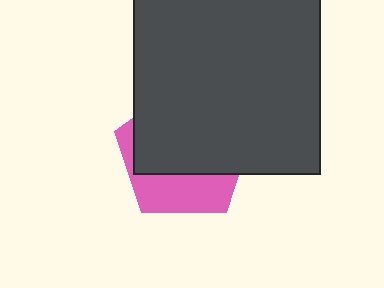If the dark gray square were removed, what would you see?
You would see the complete pink pentagon.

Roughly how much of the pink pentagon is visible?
A small part of it is visible (roughly 34%).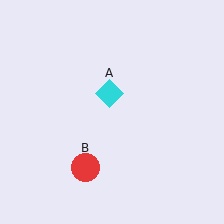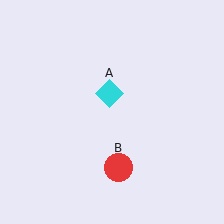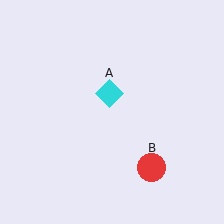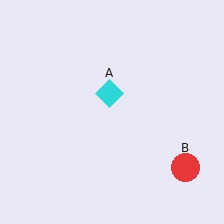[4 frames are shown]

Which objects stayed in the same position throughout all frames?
Cyan diamond (object A) remained stationary.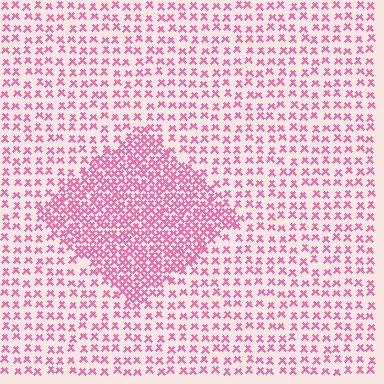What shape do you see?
I see a diamond.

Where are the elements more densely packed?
The elements are more densely packed inside the diamond boundary.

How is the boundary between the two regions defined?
The boundary is defined by a change in element density (approximately 2.2x ratio). All elements are the same color, size, and shape.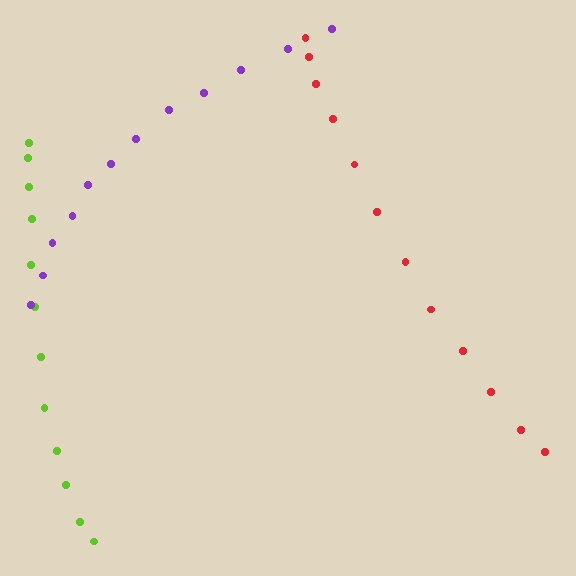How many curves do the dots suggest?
There are 3 distinct paths.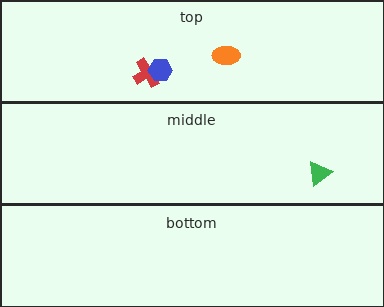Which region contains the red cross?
The top region.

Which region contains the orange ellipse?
The top region.